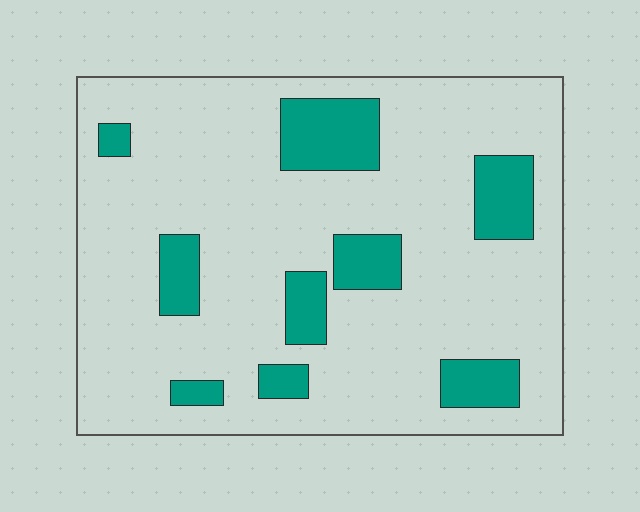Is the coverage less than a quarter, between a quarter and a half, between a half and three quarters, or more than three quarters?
Less than a quarter.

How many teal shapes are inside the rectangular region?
9.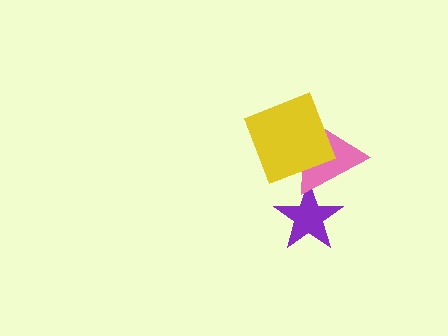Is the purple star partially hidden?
Yes, it is partially covered by another shape.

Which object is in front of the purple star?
The pink triangle is in front of the purple star.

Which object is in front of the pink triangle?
The yellow square is in front of the pink triangle.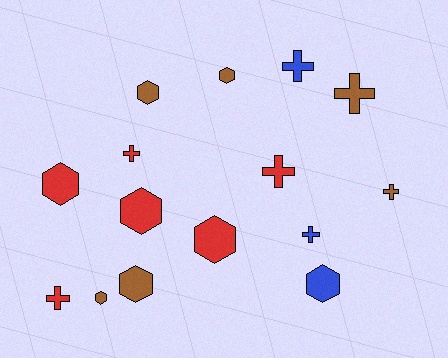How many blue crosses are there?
There are 2 blue crosses.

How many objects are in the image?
There are 15 objects.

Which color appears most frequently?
Red, with 6 objects.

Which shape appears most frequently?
Hexagon, with 8 objects.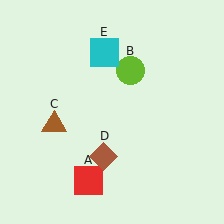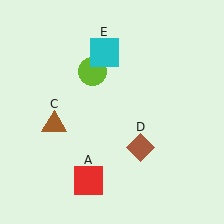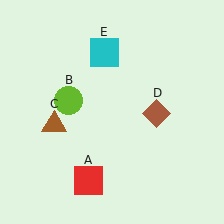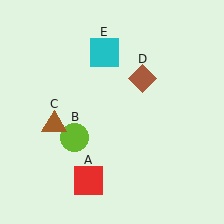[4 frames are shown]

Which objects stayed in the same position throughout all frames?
Red square (object A) and brown triangle (object C) and cyan square (object E) remained stationary.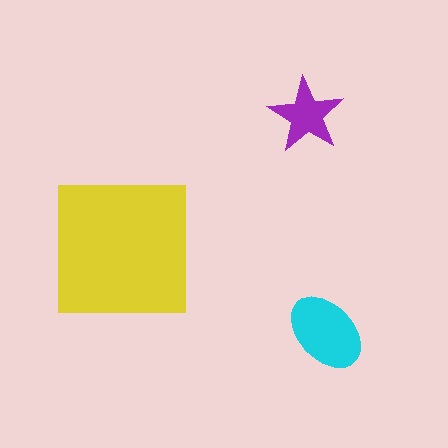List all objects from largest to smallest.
The yellow square, the cyan ellipse, the purple star.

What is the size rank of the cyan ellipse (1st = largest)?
2nd.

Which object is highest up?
The purple star is topmost.